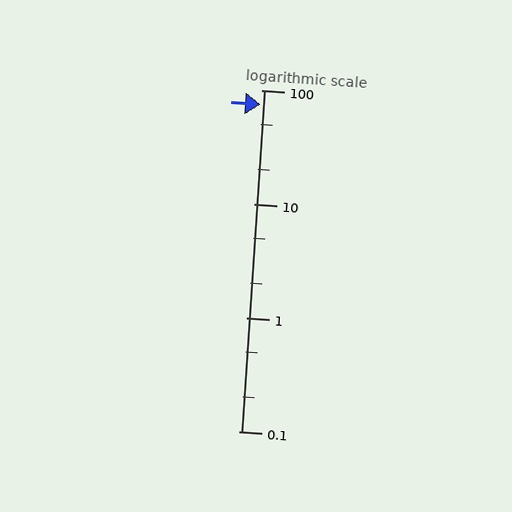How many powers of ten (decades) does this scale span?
The scale spans 3 decades, from 0.1 to 100.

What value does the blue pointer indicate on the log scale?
The pointer indicates approximately 75.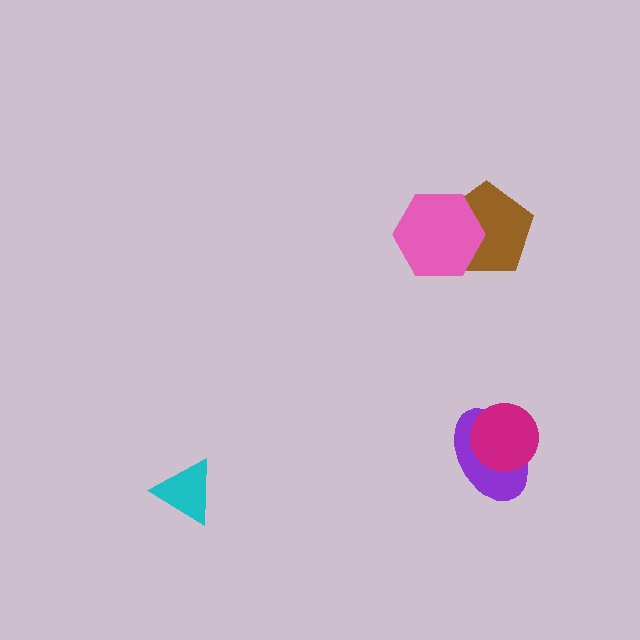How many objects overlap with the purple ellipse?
1 object overlaps with the purple ellipse.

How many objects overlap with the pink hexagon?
1 object overlaps with the pink hexagon.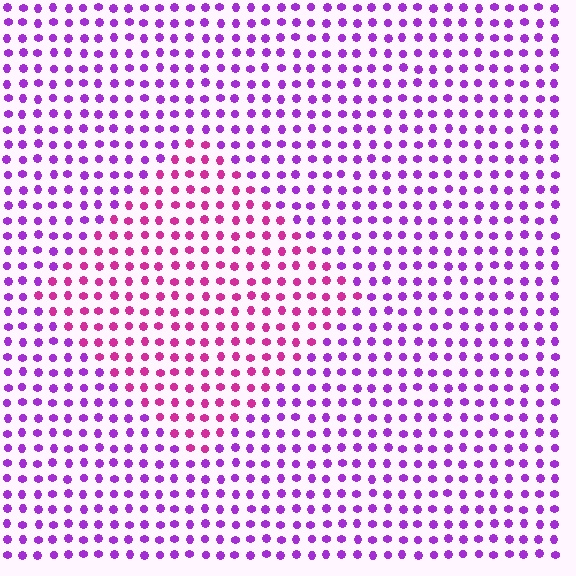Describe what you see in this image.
The image is filled with small purple elements in a uniform arrangement. A diamond-shaped region is visible where the elements are tinted to a slightly different hue, forming a subtle color boundary.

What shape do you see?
I see a diamond.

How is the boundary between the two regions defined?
The boundary is defined purely by a slight shift in hue (about 37 degrees). Spacing, size, and orientation are identical on both sides.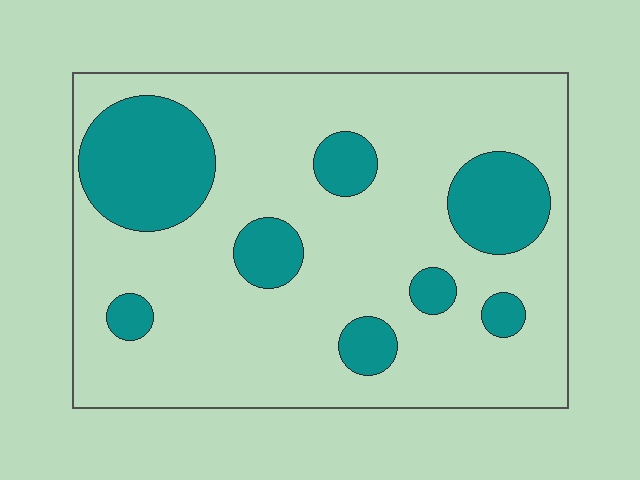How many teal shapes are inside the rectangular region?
8.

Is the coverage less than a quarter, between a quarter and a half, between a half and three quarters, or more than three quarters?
Less than a quarter.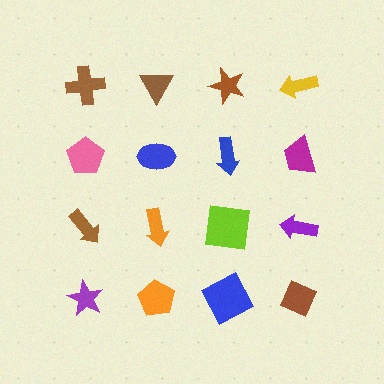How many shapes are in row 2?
4 shapes.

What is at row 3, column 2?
An orange arrow.